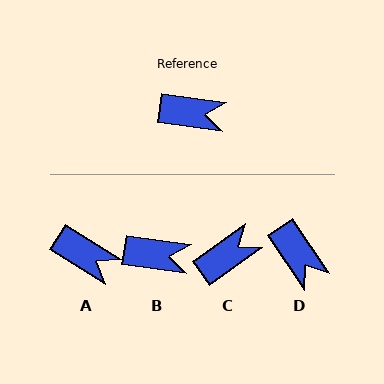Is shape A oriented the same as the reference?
No, it is off by about 24 degrees.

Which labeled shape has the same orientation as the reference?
B.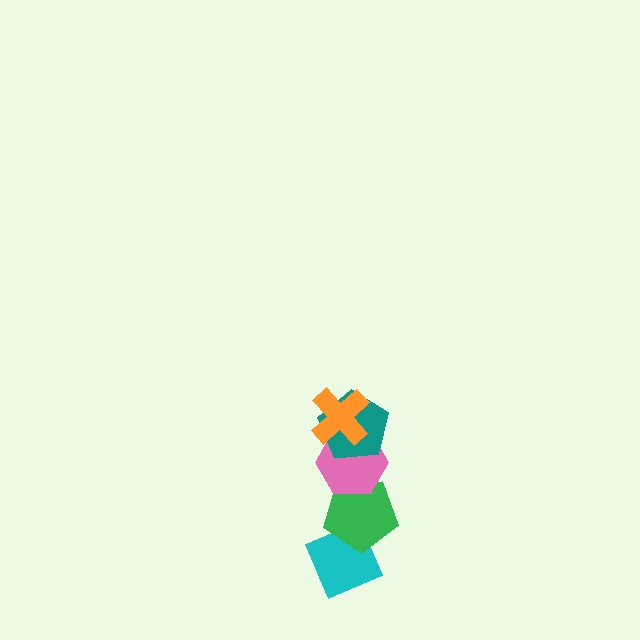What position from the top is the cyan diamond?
The cyan diamond is 5th from the top.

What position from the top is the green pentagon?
The green pentagon is 4th from the top.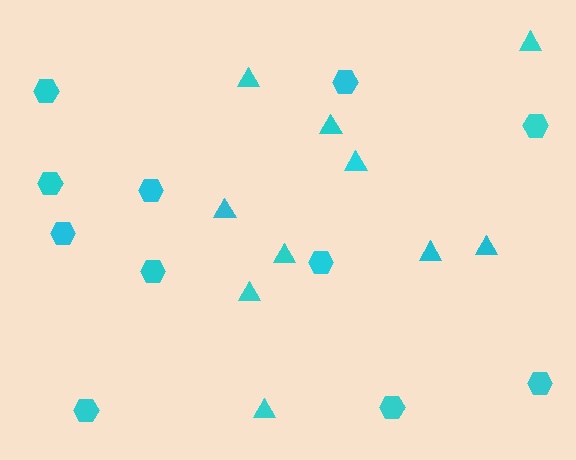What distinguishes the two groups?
There are 2 groups: one group of triangles (10) and one group of hexagons (11).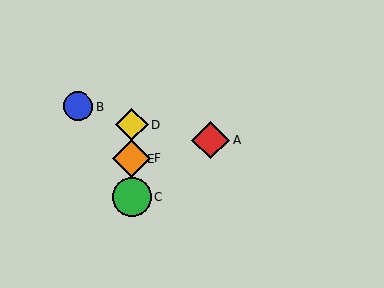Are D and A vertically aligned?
No, D is at x≈132 and A is at x≈211.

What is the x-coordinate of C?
Object C is at x≈131.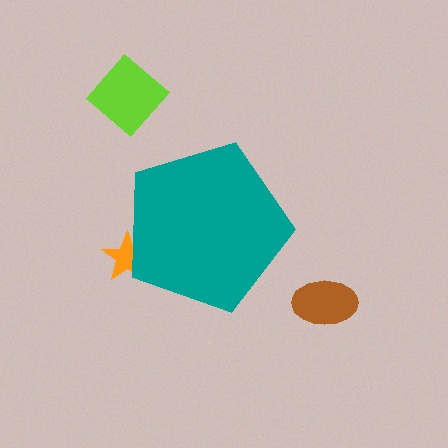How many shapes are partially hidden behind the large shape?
1 shape is partially hidden.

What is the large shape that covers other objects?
A teal pentagon.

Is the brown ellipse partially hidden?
No, the brown ellipse is fully visible.